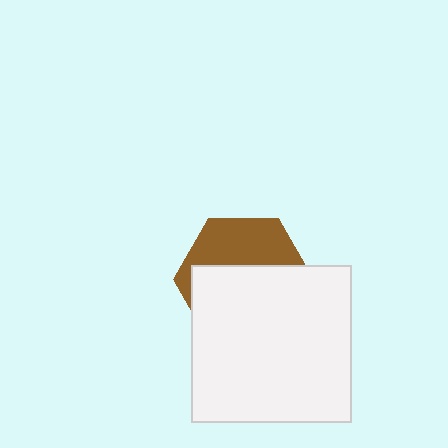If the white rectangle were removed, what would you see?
You would see the complete brown hexagon.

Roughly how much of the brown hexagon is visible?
A small part of it is visible (roughly 40%).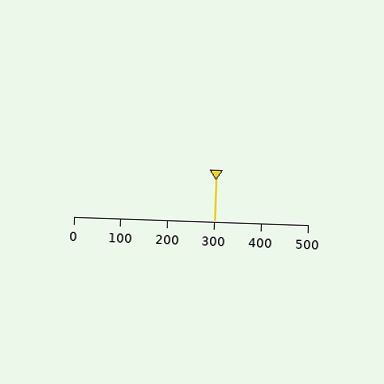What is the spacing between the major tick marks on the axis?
The major ticks are spaced 100 apart.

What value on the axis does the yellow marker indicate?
The marker indicates approximately 300.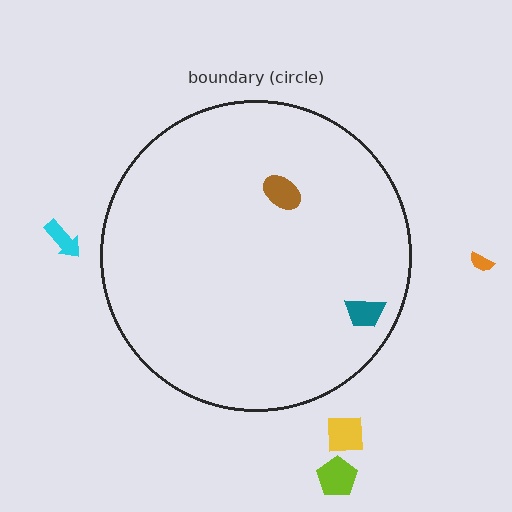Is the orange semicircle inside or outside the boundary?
Outside.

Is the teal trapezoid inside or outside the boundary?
Inside.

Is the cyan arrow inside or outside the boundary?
Outside.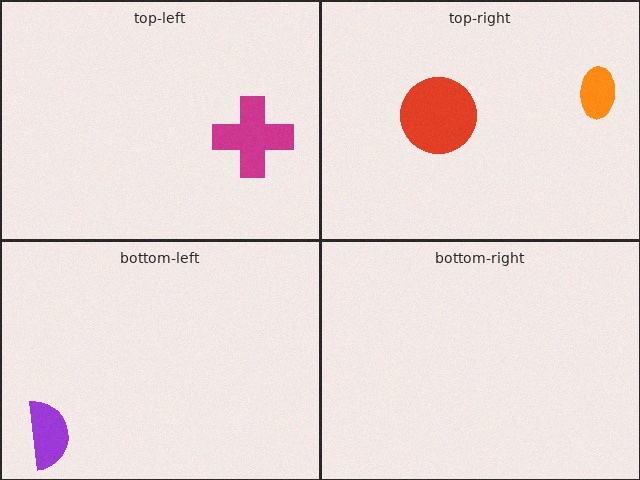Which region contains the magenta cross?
The top-left region.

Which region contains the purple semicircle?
The bottom-left region.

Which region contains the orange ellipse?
The top-right region.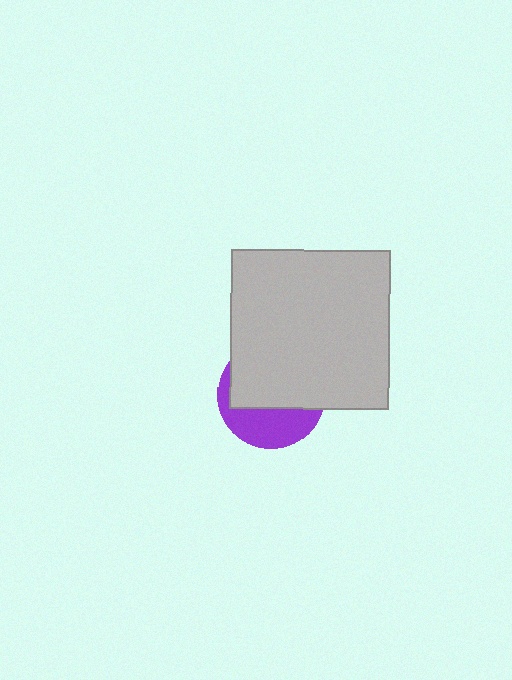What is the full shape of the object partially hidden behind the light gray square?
The partially hidden object is a purple circle.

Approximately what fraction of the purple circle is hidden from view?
Roughly 63% of the purple circle is hidden behind the light gray square.